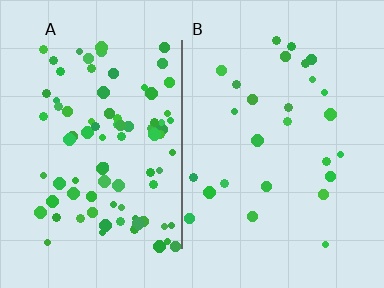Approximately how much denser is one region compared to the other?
Approximately 3.2× — region A over region B.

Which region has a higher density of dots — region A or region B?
A (the left).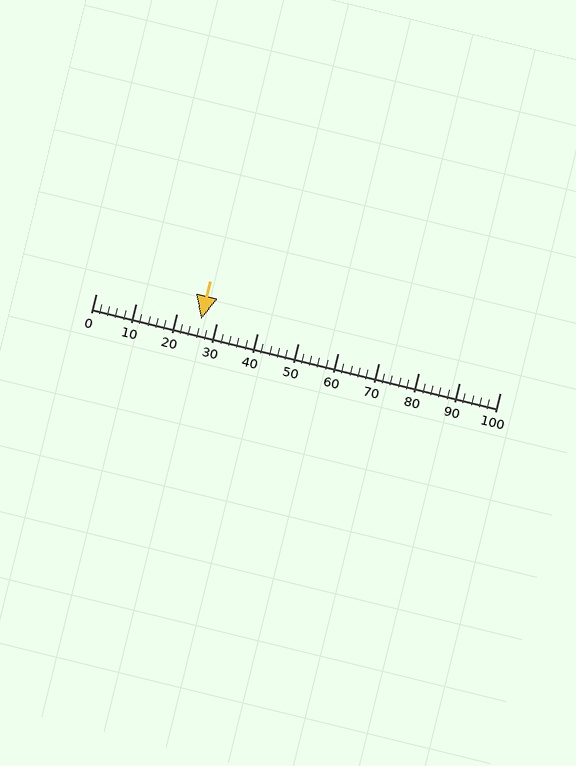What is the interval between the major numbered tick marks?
The major tick marks are spaced 10 units apart.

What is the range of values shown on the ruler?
The ruler shows values from 0 to 100.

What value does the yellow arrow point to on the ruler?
The yellow arrow points to approximately 26.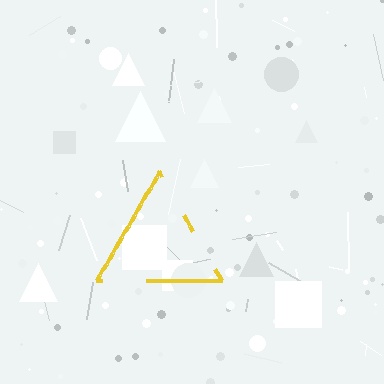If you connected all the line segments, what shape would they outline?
They would outline a triangle.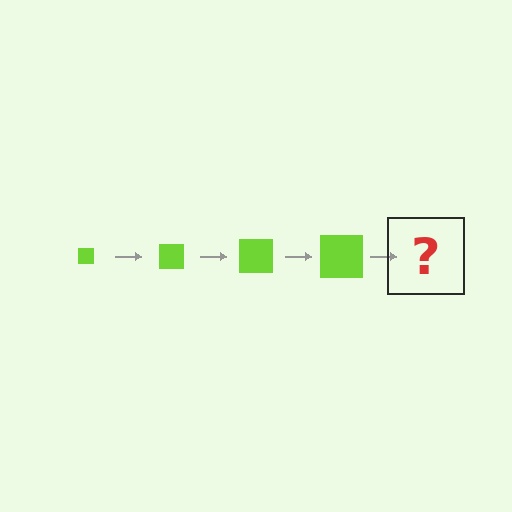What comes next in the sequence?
The next element should be a lime square, larger than the previous one.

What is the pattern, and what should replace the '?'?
The pattern is that the square gets progressively larger each step. The '?' should be a lime square, larger than the previous one.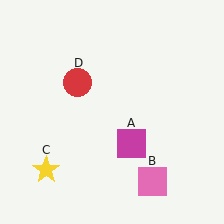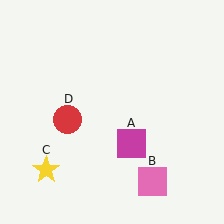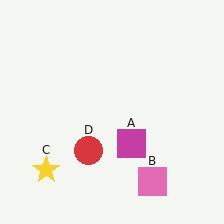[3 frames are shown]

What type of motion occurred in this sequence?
The red circle (object D) rotated counterclockwise around the center of the scene.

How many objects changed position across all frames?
1 object changed position: red circle (object D).